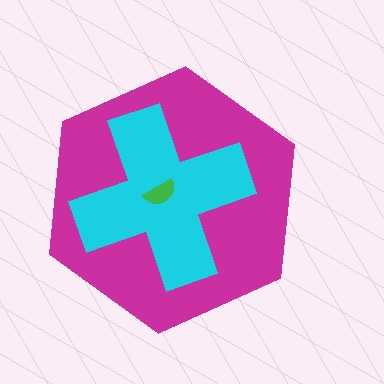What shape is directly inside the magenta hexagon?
The cyan cross.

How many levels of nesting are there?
3.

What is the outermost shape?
The magenta hexagon.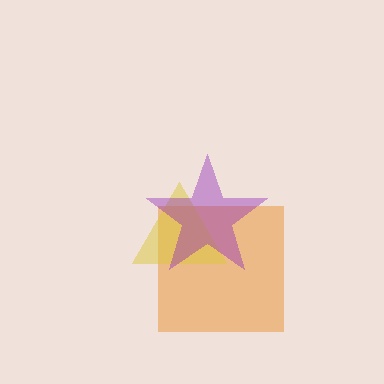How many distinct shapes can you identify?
There are 3 distinct shapes: an orange square, a yellow triangle, a purple star.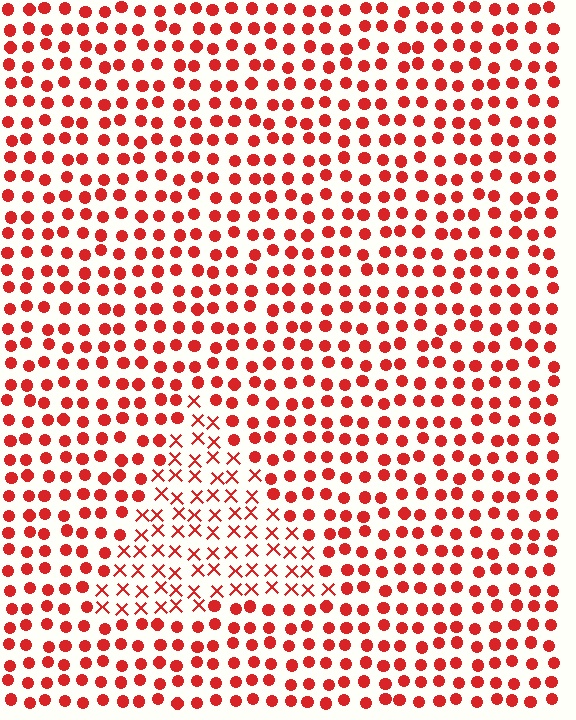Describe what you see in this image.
The image is filled with small red elements arranged in a uniform grid. A triangle-shaped region contains X marks, while the surrounding area contains circles. The boundary is defined purely by the change in element shape.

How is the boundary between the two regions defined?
The boundary is defined by a change in element shape: X marks inside vs. circles outside. All elements share the same color and spacing.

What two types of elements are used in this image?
The image uses X marks inside the triangle region and circles outside it.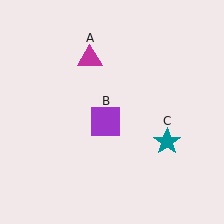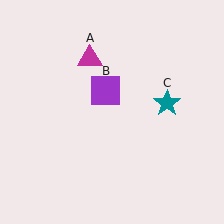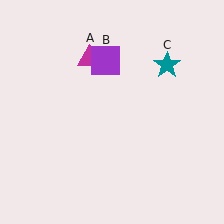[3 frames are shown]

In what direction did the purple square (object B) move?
The purple square (object B) moved up.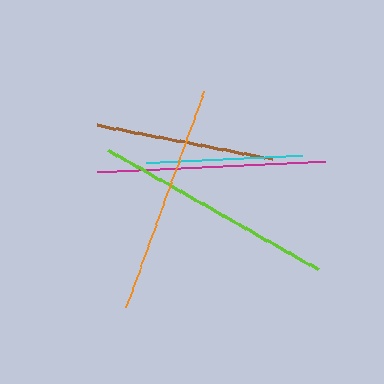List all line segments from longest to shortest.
From longest to shortest: lime, orange, magenta, brown, cyan.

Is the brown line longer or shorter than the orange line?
The orange line is longer than the brown line.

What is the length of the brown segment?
The brown segment is approximately 178 pixels long.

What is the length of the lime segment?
The lime segment is approximately 241 pixels long.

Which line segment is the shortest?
The cyan line is the shortest at approximately 157 pixels.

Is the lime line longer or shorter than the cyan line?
The lime line is longer than the cyan line.